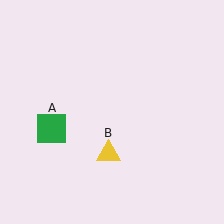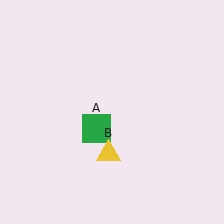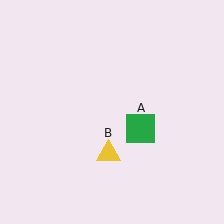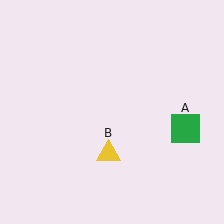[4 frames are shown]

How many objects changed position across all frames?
1 object changed position: green square (object A).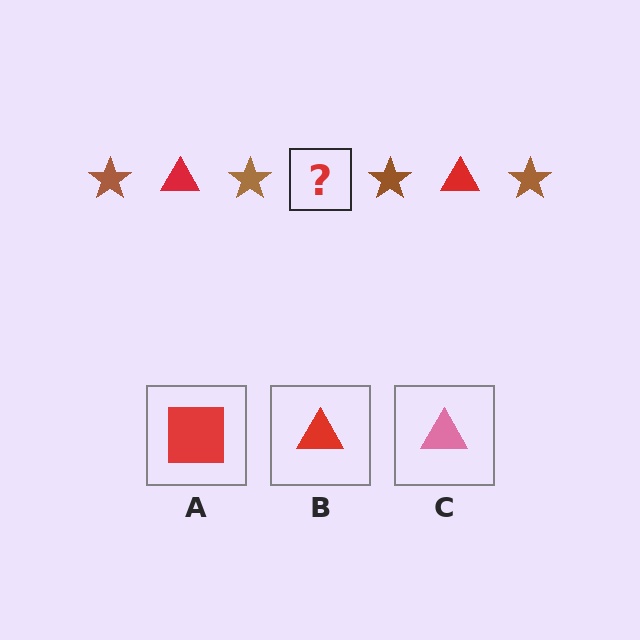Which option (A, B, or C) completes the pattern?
B.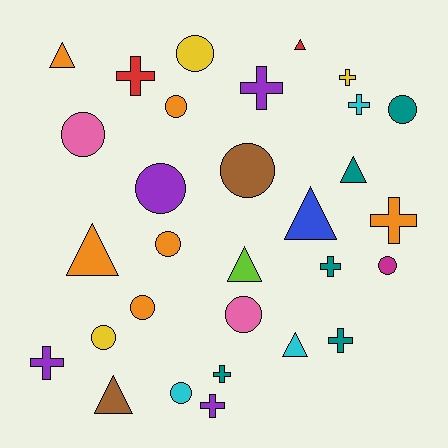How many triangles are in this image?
There are 8 triangles.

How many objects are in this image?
There are 30 objects.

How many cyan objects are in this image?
There are 3 cyan objects.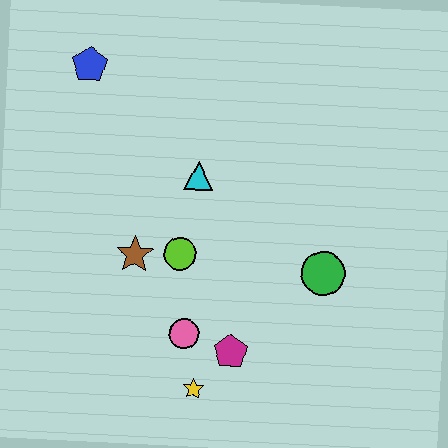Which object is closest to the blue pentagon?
The cyan triangle is closest to the blue pentagon.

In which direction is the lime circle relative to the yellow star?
The lime circle is above the yellow star.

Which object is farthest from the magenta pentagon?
The blue pentagon is farthest from the magenta pentagon.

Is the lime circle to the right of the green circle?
No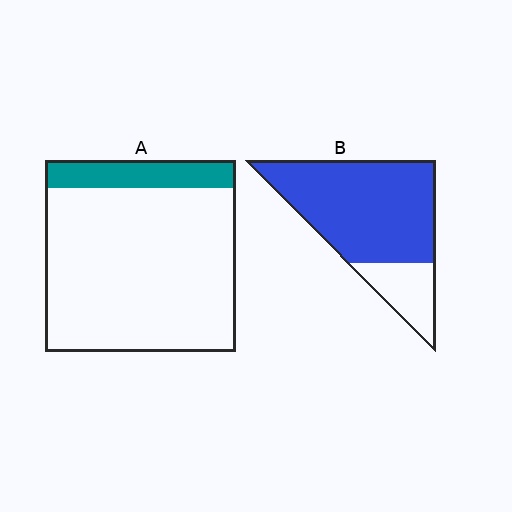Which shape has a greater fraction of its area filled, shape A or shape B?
Shape B.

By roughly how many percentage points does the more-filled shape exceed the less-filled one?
By roughly 65 percentage points (B over A).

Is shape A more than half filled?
No.